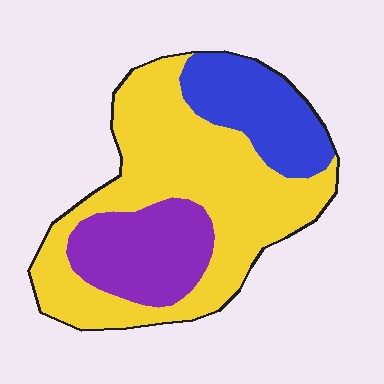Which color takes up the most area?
Yellow, at roughly 60%.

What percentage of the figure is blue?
Blue takes up less than a quarter of the figure.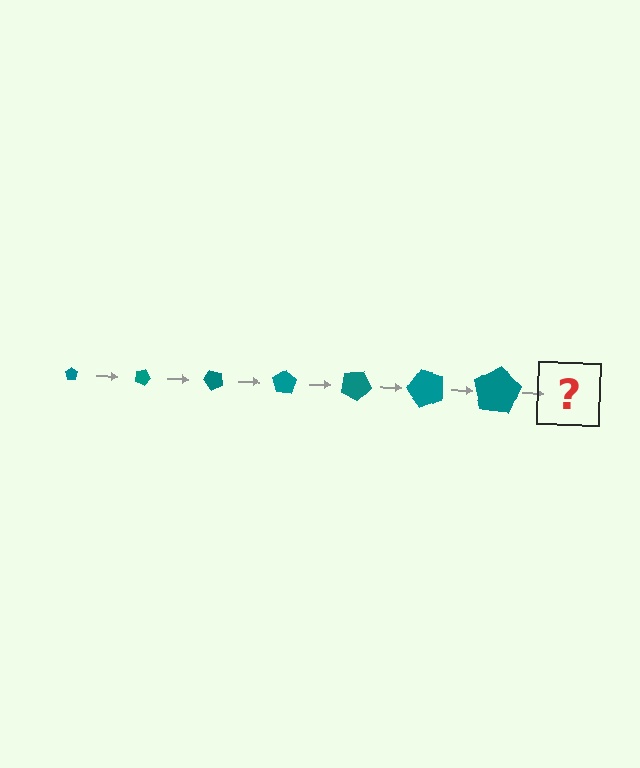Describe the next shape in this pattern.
It should be a pentagon, larger than the previous one and rotated 175 degrees from the start.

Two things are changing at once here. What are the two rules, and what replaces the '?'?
The two rules are that the pentagon grows larger each step and it rotates 25 degrees each step. The '?' should be a pentagon, larger than the previous one and rotated 175 degrees from the start.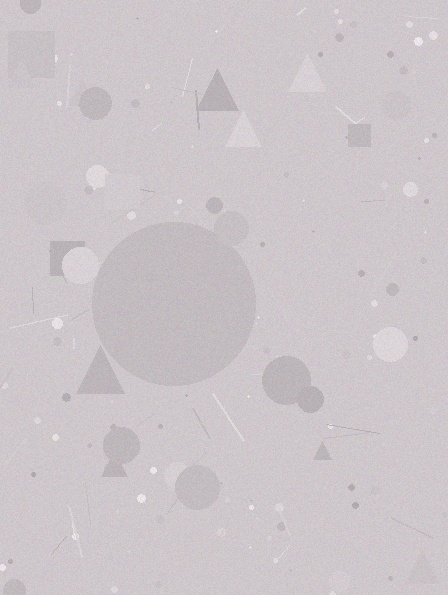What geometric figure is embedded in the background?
A circle is embedded in the background.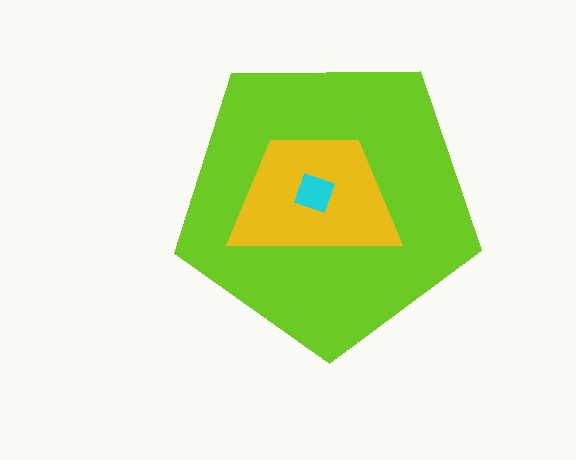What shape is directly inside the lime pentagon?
The yellow trapezoid.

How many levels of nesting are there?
3.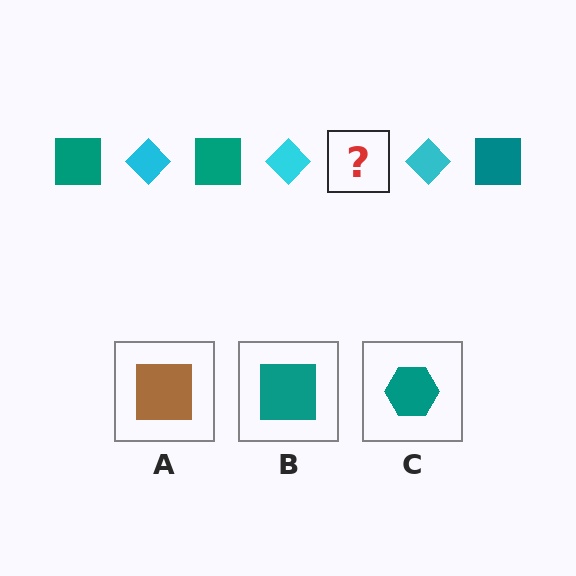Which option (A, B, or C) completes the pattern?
B.